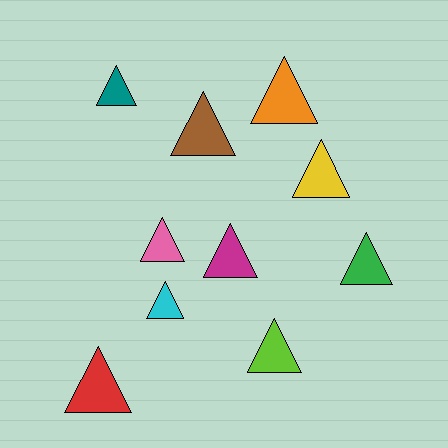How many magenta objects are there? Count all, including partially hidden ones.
There is 1 magenta object.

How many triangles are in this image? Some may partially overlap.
There are 10 triangles.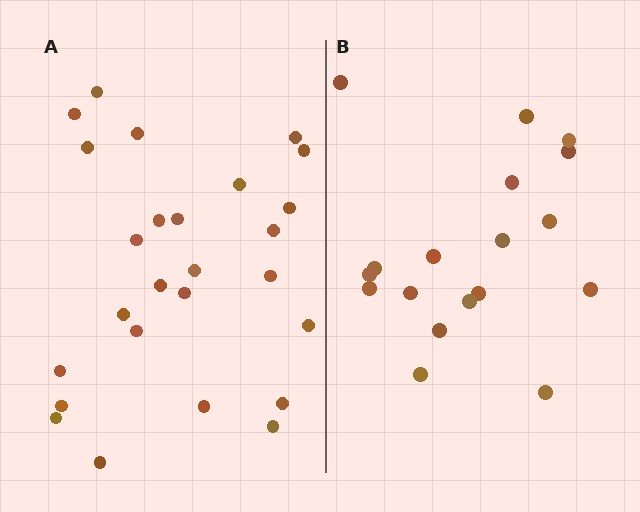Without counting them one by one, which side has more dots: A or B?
Region A (the left region) has more dots.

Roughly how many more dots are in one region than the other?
Region A has roughly 8 or so more dots than region B.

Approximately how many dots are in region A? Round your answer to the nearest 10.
About 30 dots. (The exact count is 26, which rounds to 30.)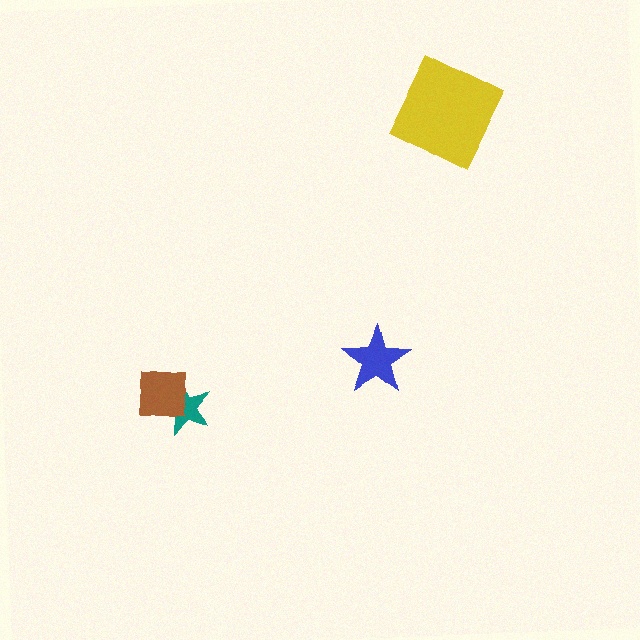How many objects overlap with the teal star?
1 object overlaps with the teal star.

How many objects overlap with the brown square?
1 object overlaps with the brown square.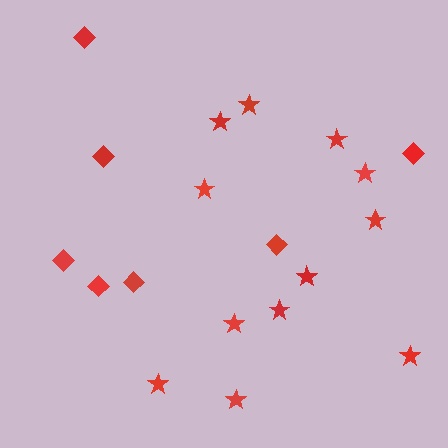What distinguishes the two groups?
There are 2 groups: one group of diamonds (7) and one group of stars (12).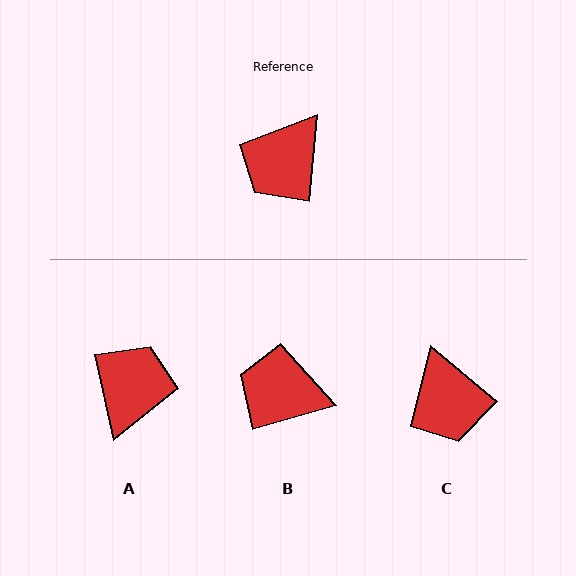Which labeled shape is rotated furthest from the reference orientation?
A, about 162 degrees away.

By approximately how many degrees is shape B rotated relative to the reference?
Approximately 68 degrees clockwise.